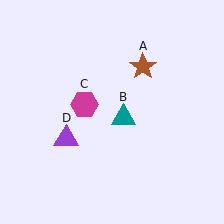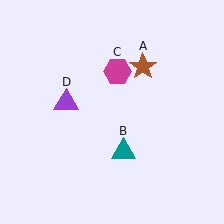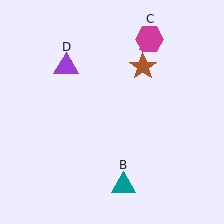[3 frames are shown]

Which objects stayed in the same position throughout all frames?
Brown star (object A) remained stationary.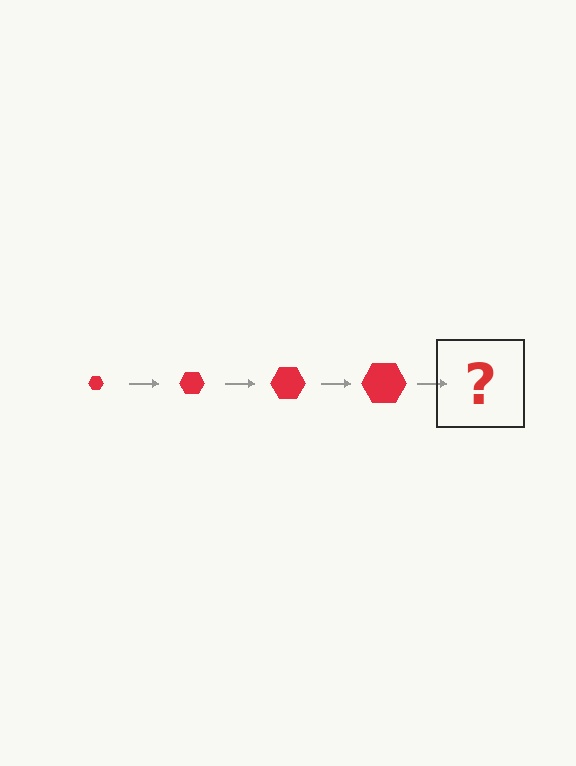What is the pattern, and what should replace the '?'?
The pattern is that the hexagon gets progressively larger each step. The '?' should be a red hexagon, larger than the previous one.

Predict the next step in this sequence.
The next step is a red hexagon, larger than the previous one.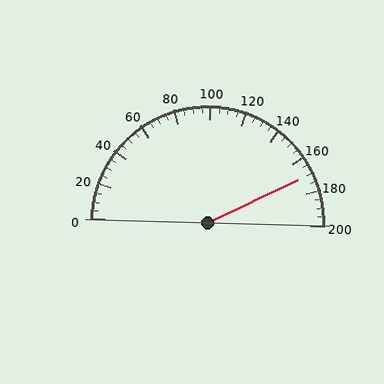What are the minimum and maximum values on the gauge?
The gauge ranges from 0 to 200.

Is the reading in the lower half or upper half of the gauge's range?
The reading is in the upper half of the range (0 to 200).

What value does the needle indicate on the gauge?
The needle indicates approximately 170.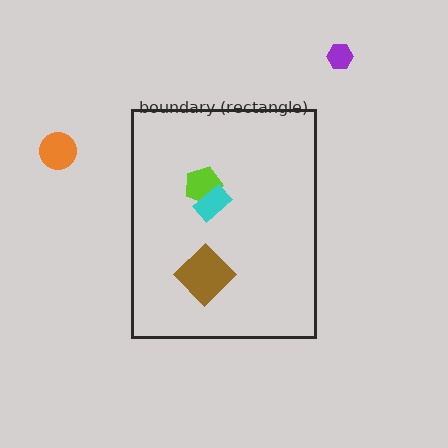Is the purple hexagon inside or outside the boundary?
Outside.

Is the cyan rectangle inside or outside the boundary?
Inside.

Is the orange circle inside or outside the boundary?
Outside.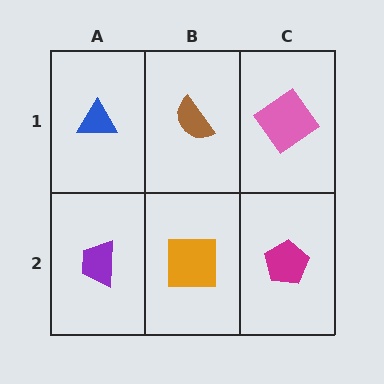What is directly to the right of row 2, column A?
An orange square.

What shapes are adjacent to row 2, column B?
A brown semicircle (row 1, column B), a purple trapezoid (row 2, column A), a magenta pentagon (row 2, column C).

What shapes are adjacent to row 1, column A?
A purple trapezoid (row 2, column A), a brown semicircle (row 1, column B).